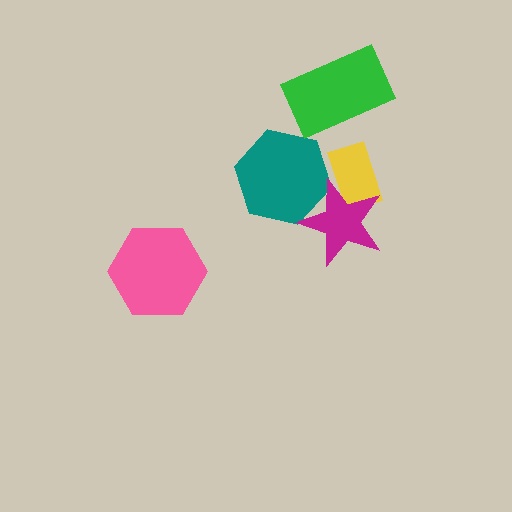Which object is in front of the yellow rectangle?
The magenta star is in front of the yellow rectangle.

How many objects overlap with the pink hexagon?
0 objects overlap with the pink hexagon.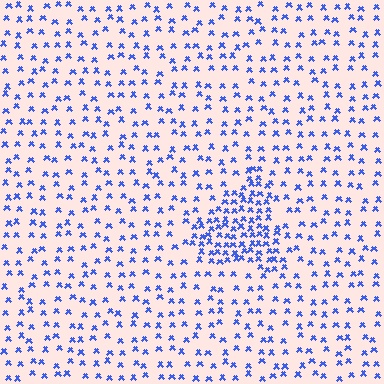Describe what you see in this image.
The image contains small blue elements arranged at two different densities. A triangle-shaped region is visible where the elements are more densely packed than the surrounding area.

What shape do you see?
I see a triangle.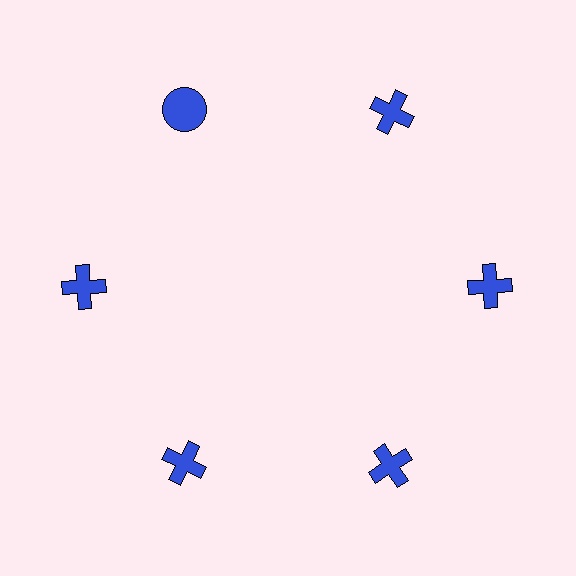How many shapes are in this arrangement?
There are 6 shapes arranged in a ring pattern.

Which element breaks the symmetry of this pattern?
The blue circle at roughly the 11 o'clock position breaks the symmetry. All other shapes are blue crosses.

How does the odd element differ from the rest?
It has a different shape: circle instead of cross.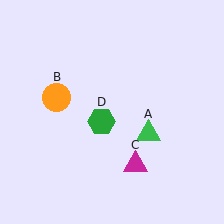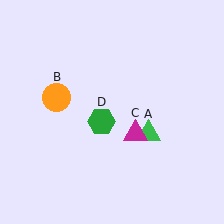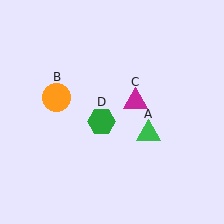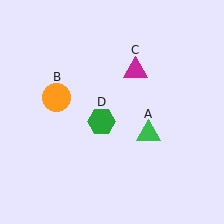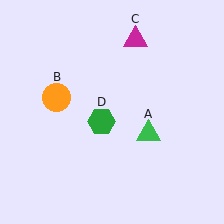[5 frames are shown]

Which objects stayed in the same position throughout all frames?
Green triangle (object A) and orange circle (object B) and green hexagon (object D) remained stationary.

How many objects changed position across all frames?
1 object changed position: magenta triangle (object C).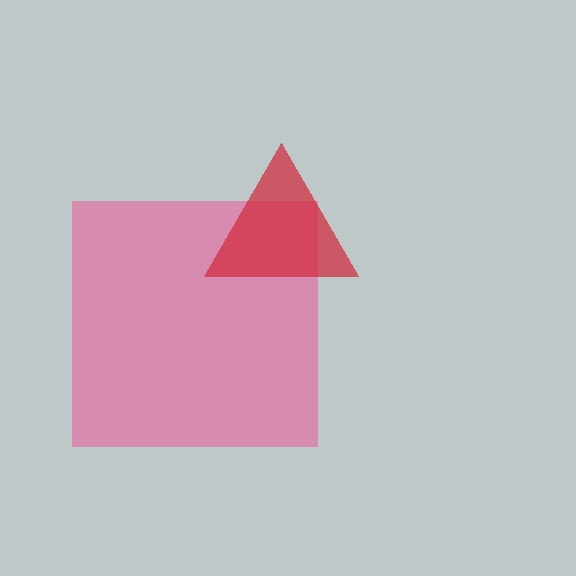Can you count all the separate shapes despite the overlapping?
Yes, there are 2 separate shapes.